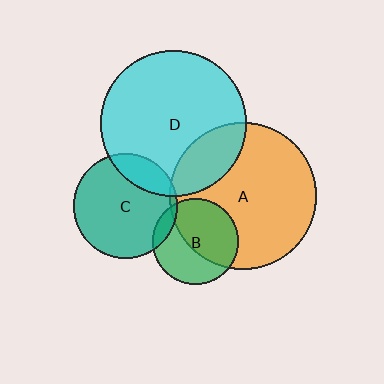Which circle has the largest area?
Circle A (orange).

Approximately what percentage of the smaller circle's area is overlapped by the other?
Approximately 55%.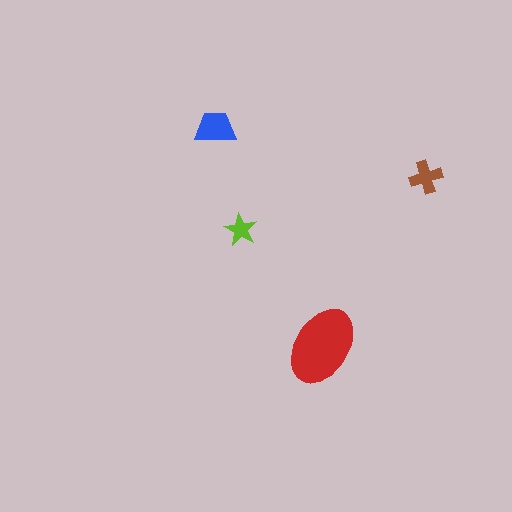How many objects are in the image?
There are 4 objects in the image.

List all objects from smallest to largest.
The lime star, the brown cross, the blue trapezoid, the red ellipse.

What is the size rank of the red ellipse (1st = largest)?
1st.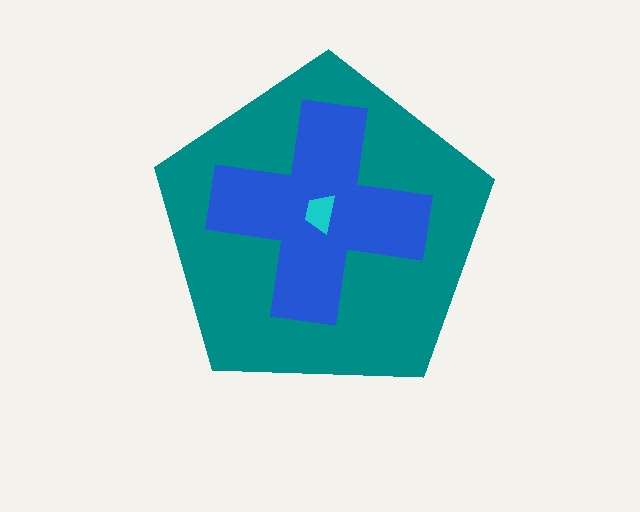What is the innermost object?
The cyan trapezoid.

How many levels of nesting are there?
3.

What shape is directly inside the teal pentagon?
The blue cross.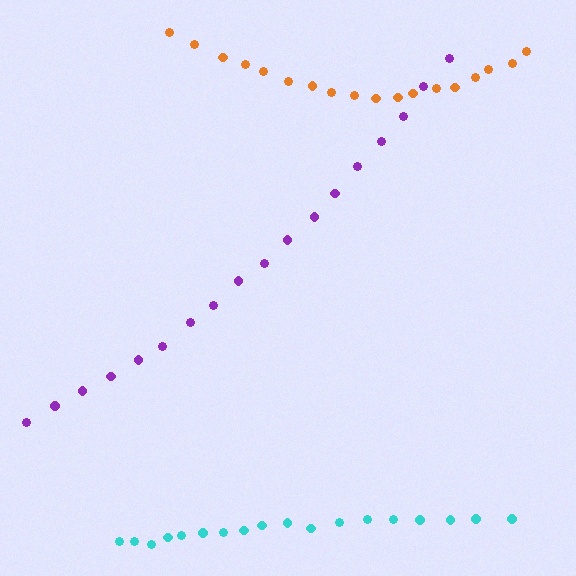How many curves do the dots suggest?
There are 3 distinct paths.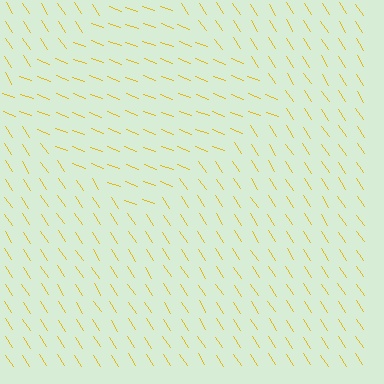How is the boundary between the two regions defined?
The boundary is defined purely by a change in line orientation (approximately 37 degrees difference). All lines are the same color and thickness.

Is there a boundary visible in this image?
Yes, there is a texture boundary formed by a change in line orientation.